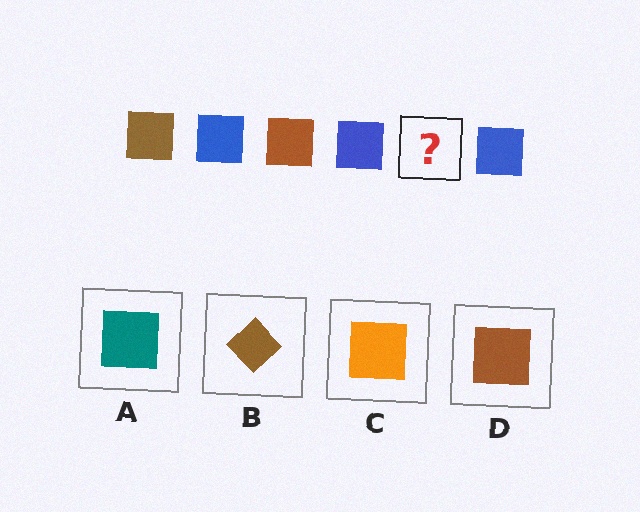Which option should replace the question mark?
Option D.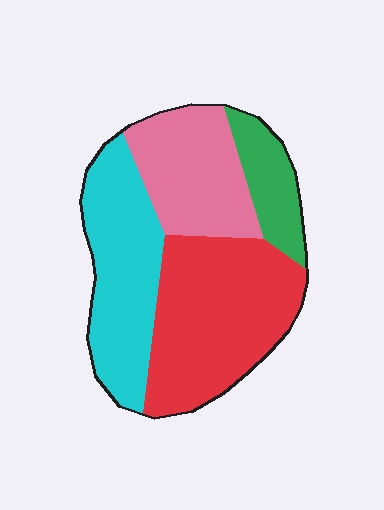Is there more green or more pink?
Pink.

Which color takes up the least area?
Green, at roughly 10%.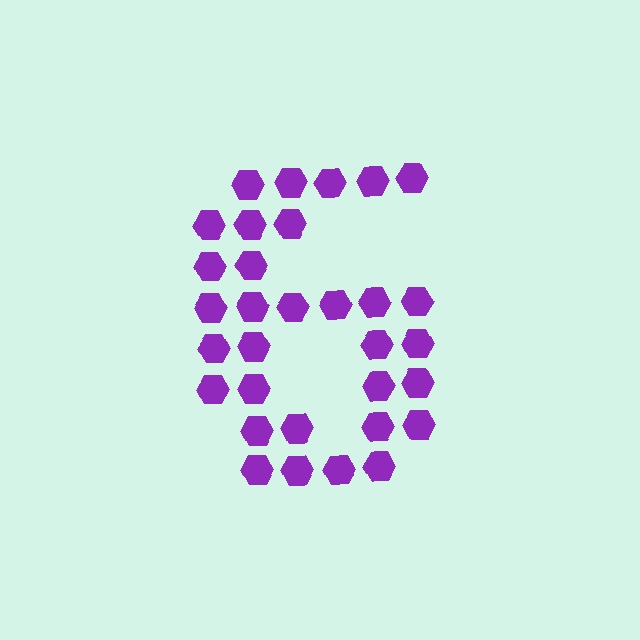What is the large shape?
The large shape is the digit 6.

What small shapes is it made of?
It is made of small hexagons.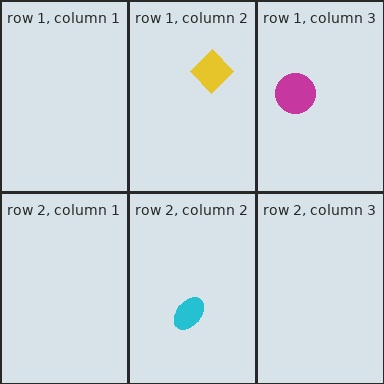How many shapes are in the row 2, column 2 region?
1.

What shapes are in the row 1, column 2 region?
The yellow diamond.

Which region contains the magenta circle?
The row 1, column 3 region.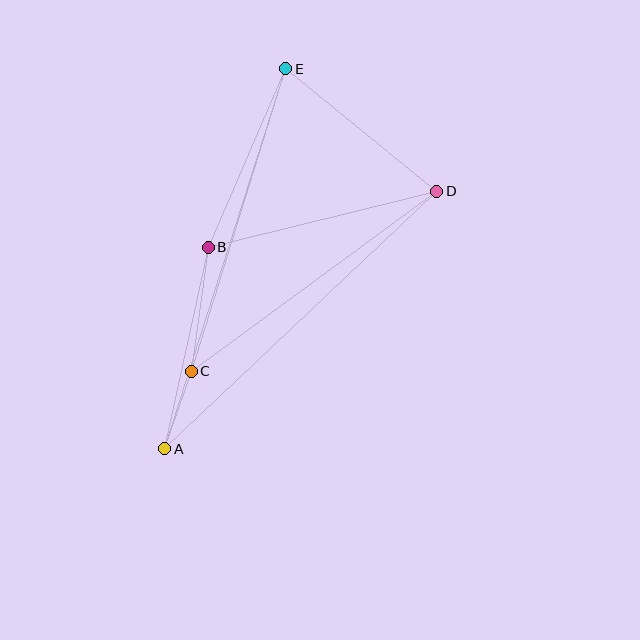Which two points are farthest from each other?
Points A and E are farthest from each other.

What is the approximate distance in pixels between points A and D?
The distance between A and D is approximately 375 pixels.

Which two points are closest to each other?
Points A and C are closest to each other.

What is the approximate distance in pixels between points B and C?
The distance between B and C is approximately 125 pixels.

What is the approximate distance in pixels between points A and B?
The distance between A and B is approximately 206 pixels.